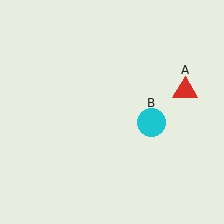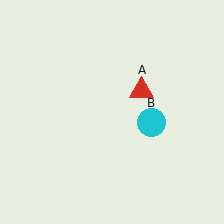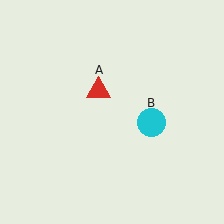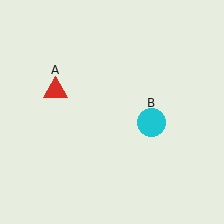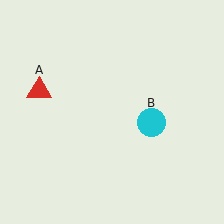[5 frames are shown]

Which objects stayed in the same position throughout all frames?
Cyan circle (object B) remained stationary.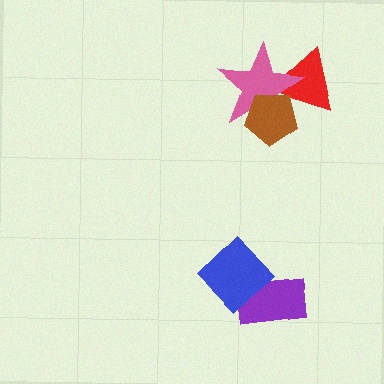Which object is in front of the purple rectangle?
The blue diamond is in front of the purple rectangle.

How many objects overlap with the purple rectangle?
1 object overlaps with the purple rectangle.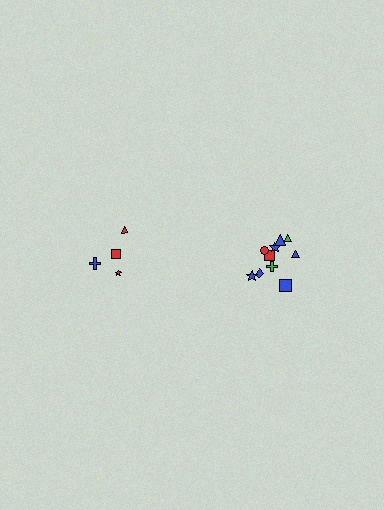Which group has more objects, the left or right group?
The right group.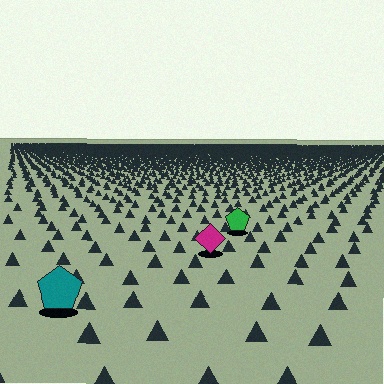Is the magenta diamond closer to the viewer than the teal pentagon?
No. The teal pentagon is closer — you can tell from the texture gradient: the ground texture is coarser near it.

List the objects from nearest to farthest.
From nearest to farthest: the teal pentagon, the magenta diamond, the green pentagon.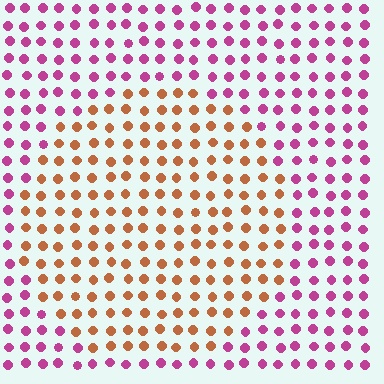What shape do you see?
I see a circle.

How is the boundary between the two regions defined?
The boundary is defined purely by a slight shift in hue (about 61 degrees). Spacing, size, and orientation are identical on both sides.